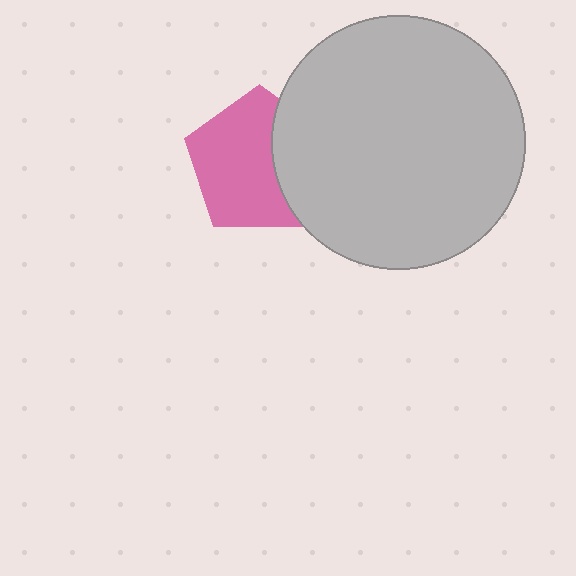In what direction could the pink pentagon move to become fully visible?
The pink pentagon could move left. That would shift it out from behind the light gray circle entirely.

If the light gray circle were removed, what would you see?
You would see the complete pink pentagon.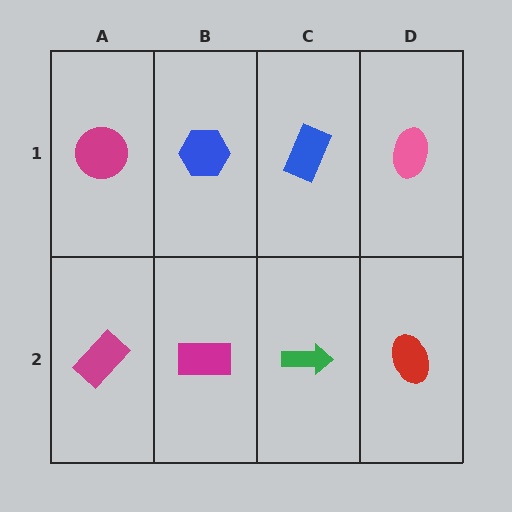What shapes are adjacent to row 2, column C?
A blue rectangle (row 1, column C), a magenta rectangle (row 2, column B), a red ellipse (row 2, column D).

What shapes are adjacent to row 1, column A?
A magenta rectangle (row 2, column A), a blue hexagon (row 1, column B).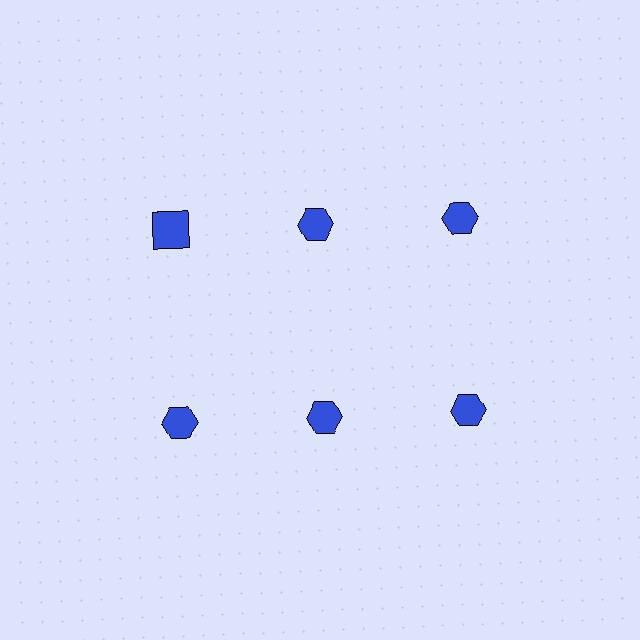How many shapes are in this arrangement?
There are 6 shapes arranged in a grid pattern.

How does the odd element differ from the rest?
It has a different shape: square instead of hexagon.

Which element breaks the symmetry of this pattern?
The blue square in the top row, leftmost column breaks the symmetry. All other shapes are blue hexagons.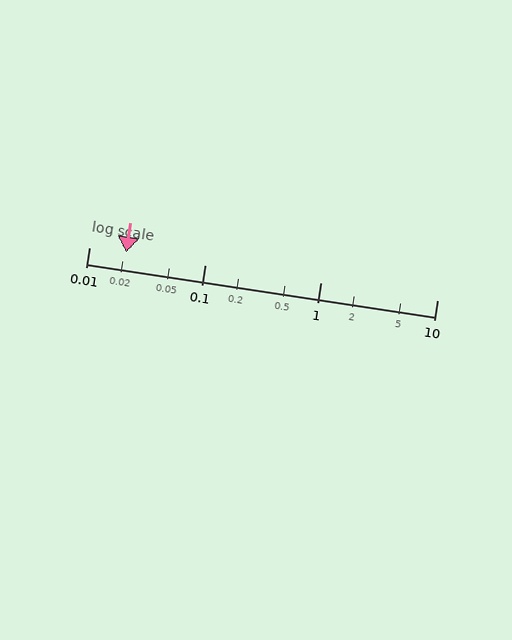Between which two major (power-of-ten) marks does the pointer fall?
The pointer is between 0.01 and 0.1.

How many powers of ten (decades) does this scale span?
The scale spans 3 decades, from 0.01 to 10.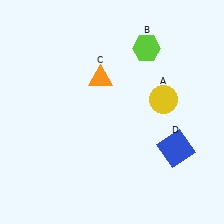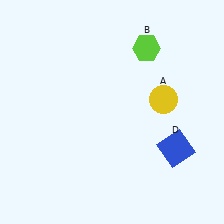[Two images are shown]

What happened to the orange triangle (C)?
The orange triangle (C) was removed in Image 2. It was in the top-left area of Image 1.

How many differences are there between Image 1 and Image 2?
There is 1 difference between the two images.